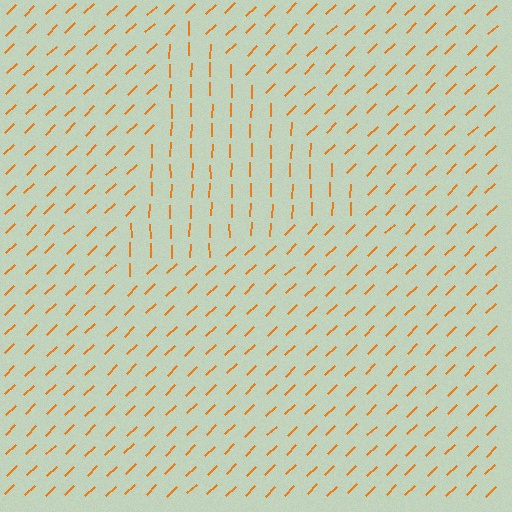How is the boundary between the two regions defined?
The boundary is defined purely by a change in line orientation (approximately 45 degrees difference). All lines are the same color and thickness.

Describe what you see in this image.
The image is filled with small orange line segments. A triangle region in the image has lines oriented differently from the surrounding lines, creating a visible texture boundary.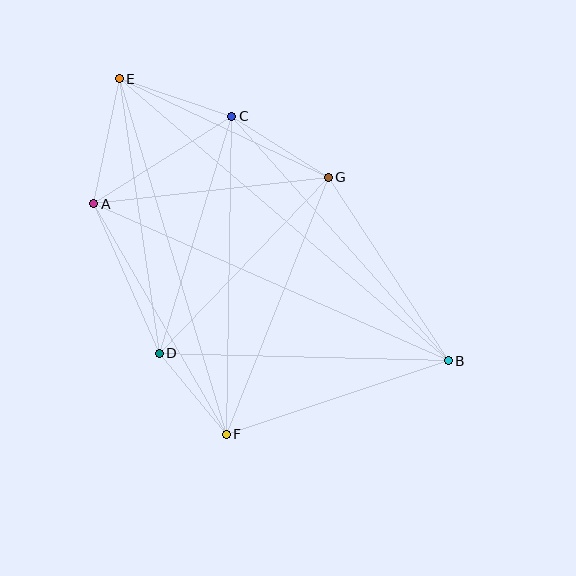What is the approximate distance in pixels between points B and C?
The distance between B and C is approximately 327 pixels.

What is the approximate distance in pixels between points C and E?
The distance between C and E is approximately 118 pixels.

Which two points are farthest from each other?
Points B and E are farthest from each other.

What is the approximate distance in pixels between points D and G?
The distance between D and G is approximately 244 pixels.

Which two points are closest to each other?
Points D and F are closest to each other.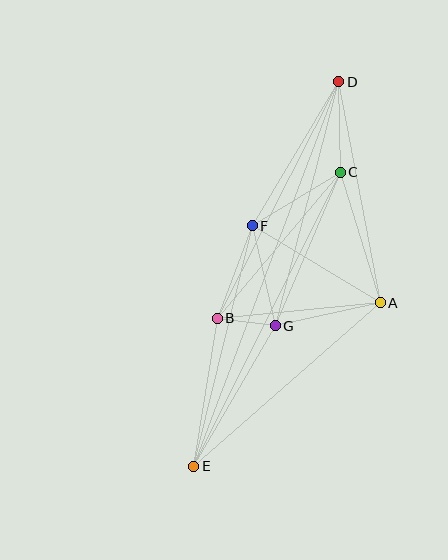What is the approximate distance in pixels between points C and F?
The distance between C and F is approximately 103 pixels.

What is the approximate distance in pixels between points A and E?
The distance between A and E is approximately 248 pixels.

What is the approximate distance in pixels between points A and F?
The distance between A and F is approximately 150 pixels.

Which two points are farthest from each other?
Points D and E are farthest from each other.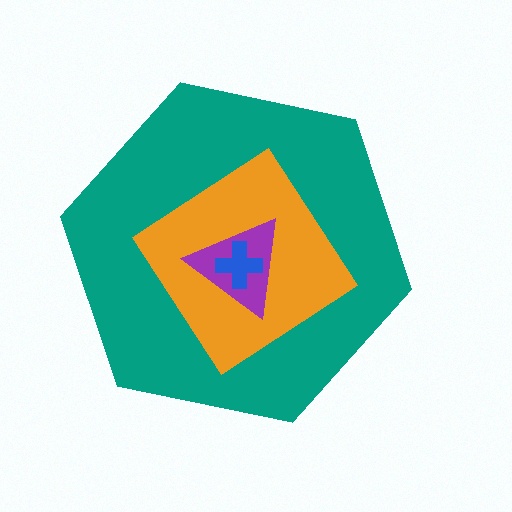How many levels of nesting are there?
4.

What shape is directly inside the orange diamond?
The purple triangle.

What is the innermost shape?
The blue cross.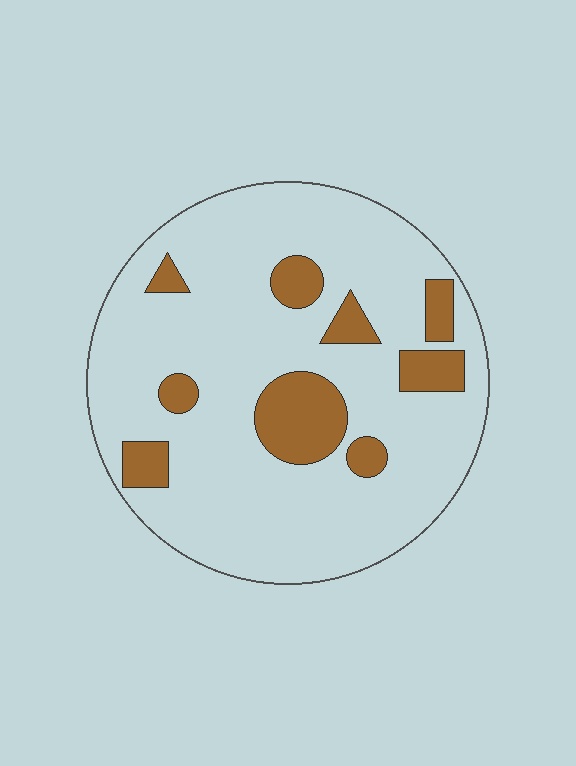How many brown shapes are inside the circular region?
9.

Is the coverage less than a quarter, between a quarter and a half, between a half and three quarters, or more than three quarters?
Less than a quarter.